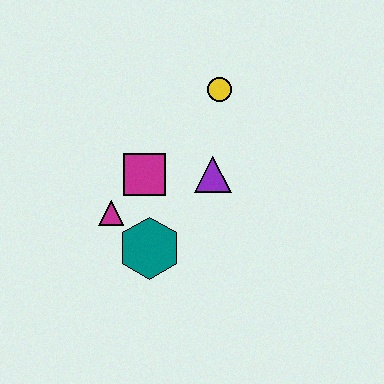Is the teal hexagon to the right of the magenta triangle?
Yes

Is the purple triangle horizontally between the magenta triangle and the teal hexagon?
No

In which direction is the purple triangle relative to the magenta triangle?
The purple triangle is to the right of the magenta triangle.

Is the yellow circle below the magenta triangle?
No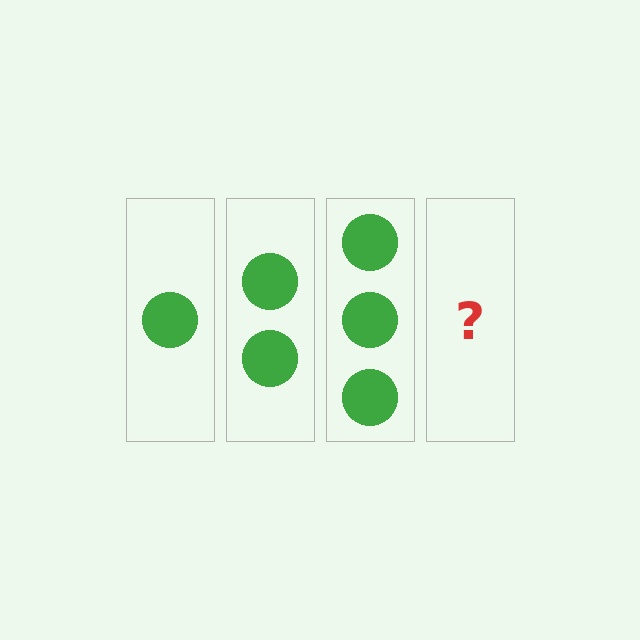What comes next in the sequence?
The next element should be 4 circles.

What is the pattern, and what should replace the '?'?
The pattern is that each step adds one more circle. The '?' should be 4 circles.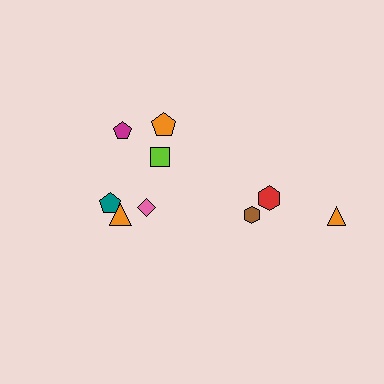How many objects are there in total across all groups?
There are 9 objects.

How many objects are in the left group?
There are 6 objects.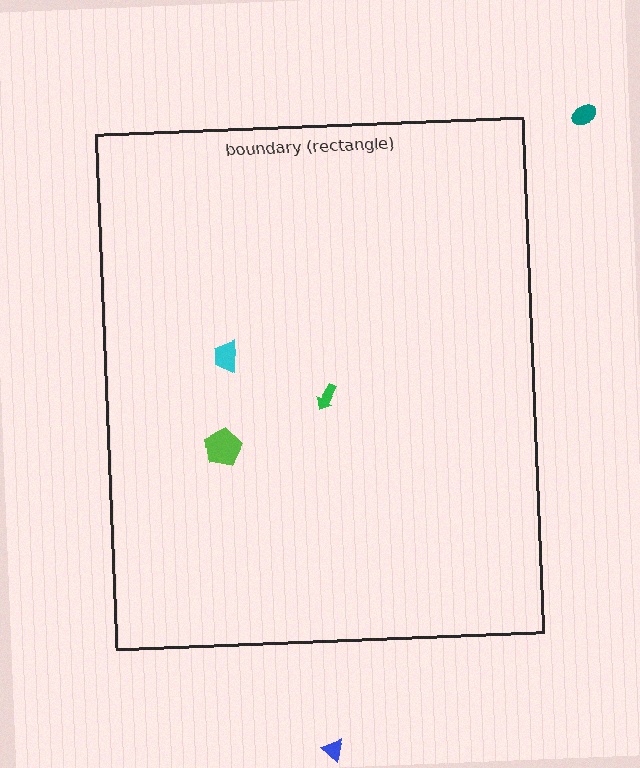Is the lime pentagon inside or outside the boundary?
Inside.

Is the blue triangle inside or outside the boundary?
Outside.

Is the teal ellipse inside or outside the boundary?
Outside.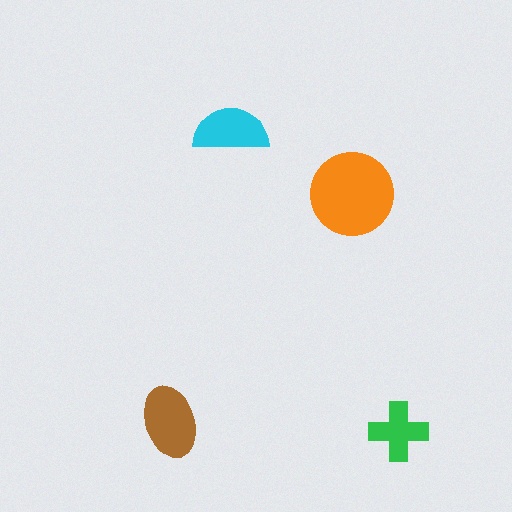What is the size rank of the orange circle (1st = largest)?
1st.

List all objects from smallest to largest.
The green cross, the cyan semicircle, the brown ellipse, the orange circle.